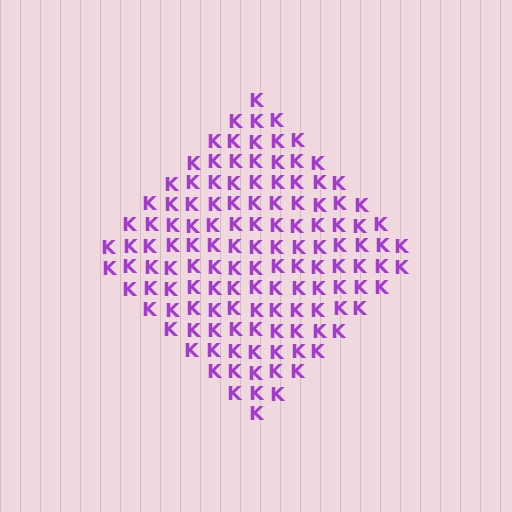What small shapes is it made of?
It is made of small letter K's.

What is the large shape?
The large shape is a diamond.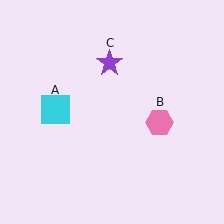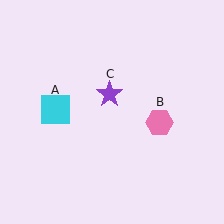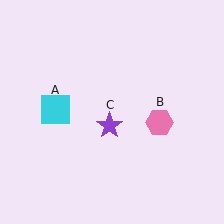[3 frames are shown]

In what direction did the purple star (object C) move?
The purple star (object C) moved down.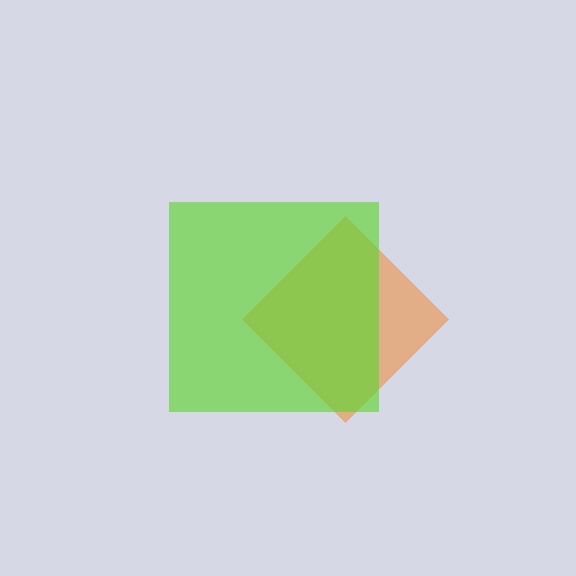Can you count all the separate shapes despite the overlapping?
Yes, there are 2 separate shapes.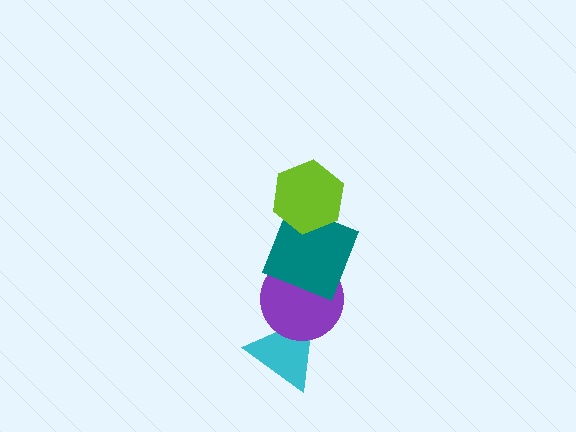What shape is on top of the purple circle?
The teal square is on top of the purple circle.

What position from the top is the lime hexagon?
The lime hexagon is 1st from the top.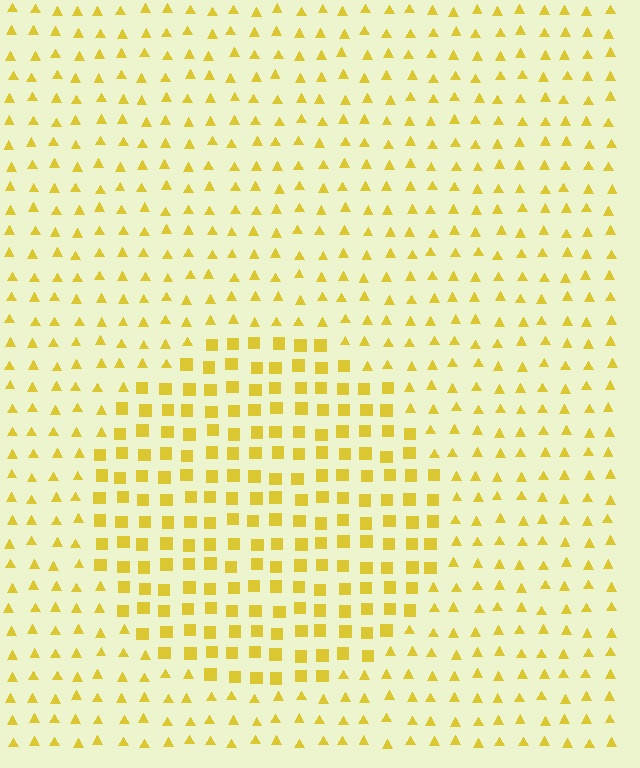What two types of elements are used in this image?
The image uses squares inside the circle region and triangles outside it.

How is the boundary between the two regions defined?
The boundary is defined by a change in element shape: squares inside vs. triangles outside. All elements share the same color and spacing.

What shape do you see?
I see a circle.